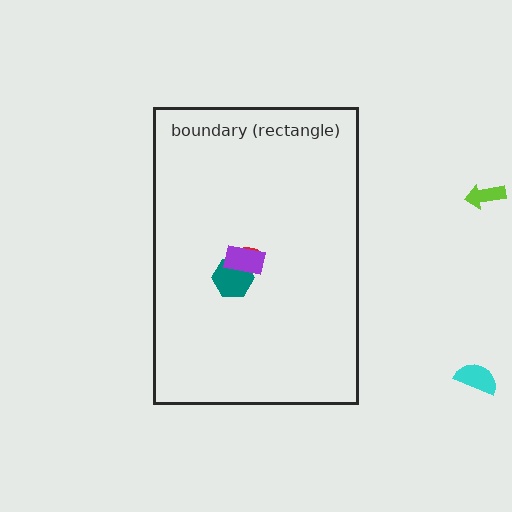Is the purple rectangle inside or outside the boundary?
Inside.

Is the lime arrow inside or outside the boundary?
Outside.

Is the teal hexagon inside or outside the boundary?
Inside.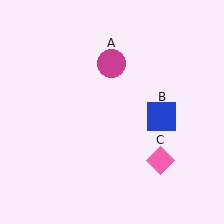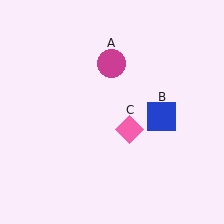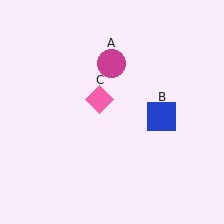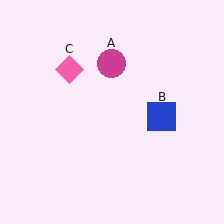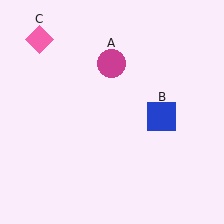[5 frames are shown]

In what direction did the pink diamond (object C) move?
The pink diamond (object C) moved up and to the left.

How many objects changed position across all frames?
1 object changed position: pink diamond (object C).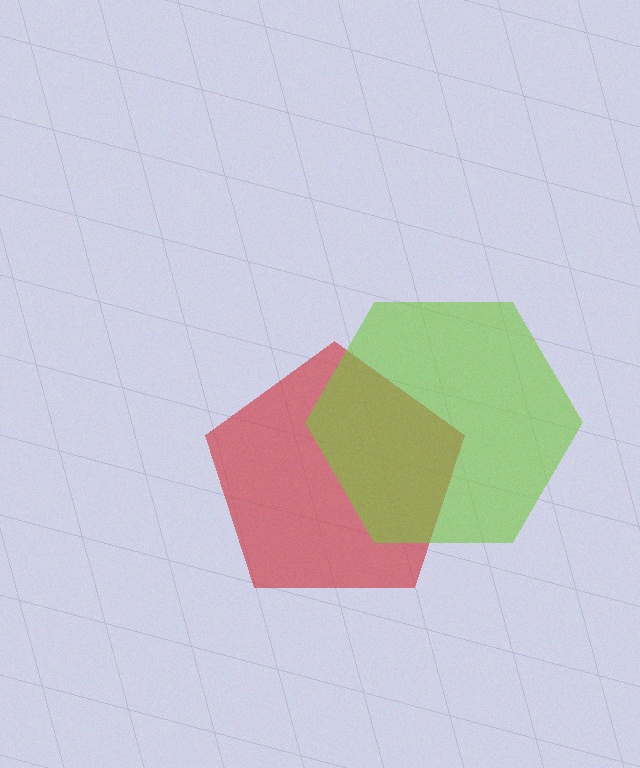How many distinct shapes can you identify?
There are 2 distinct shapes: a red pentagon, a lime hexagon.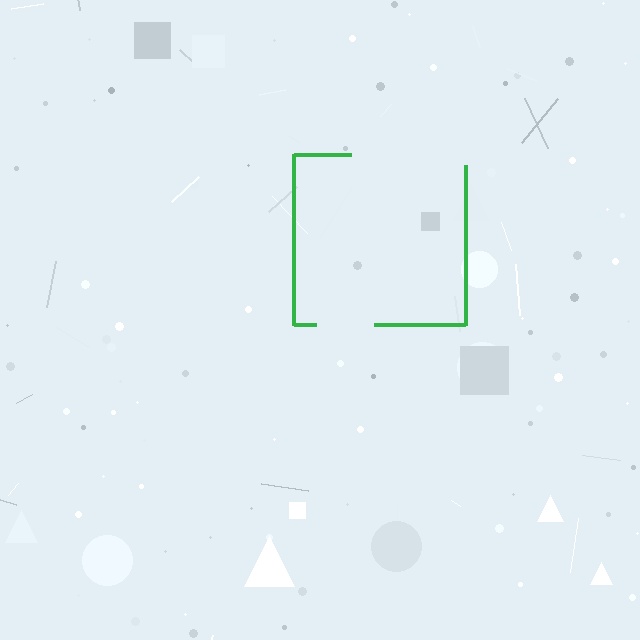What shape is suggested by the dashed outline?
The dashed outline suggests a square.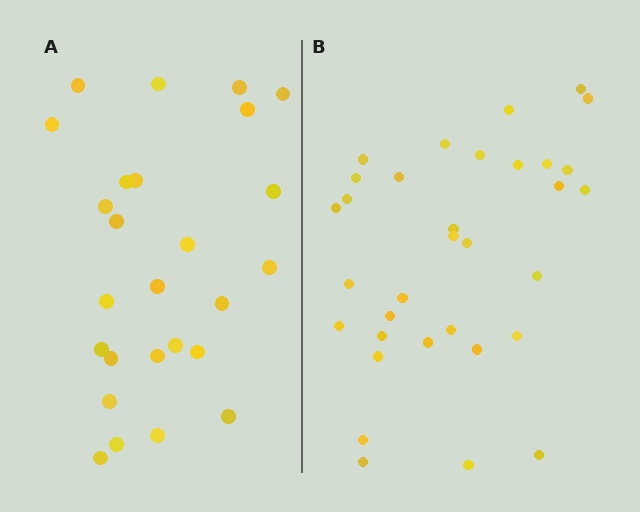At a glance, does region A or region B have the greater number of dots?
Region B (the right region) has more dots.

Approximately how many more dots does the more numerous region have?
Region B has roughly 8 or so more dots than region A.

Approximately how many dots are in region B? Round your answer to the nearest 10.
About 30 dots. (The exact count is 33, which rounds to 30.)